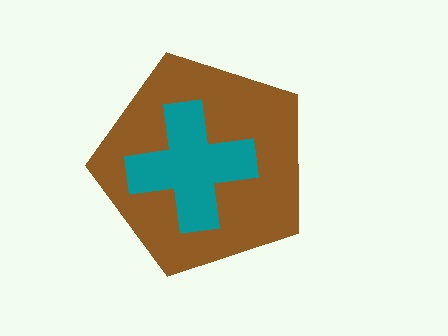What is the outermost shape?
The brown pentagon.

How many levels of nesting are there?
2.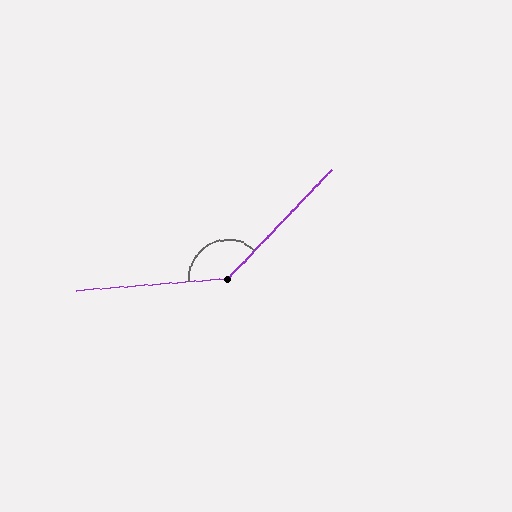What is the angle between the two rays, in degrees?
Approximately 138 degrees.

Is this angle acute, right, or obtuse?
It is obtuse.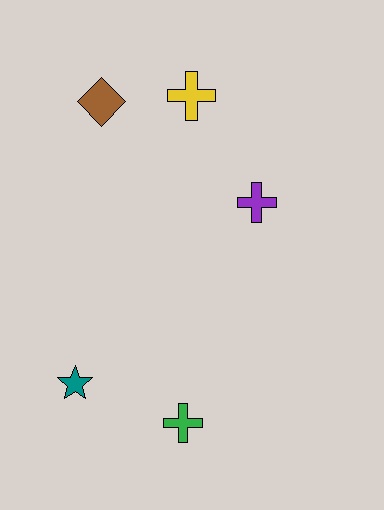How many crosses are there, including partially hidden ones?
There are 3 crosses.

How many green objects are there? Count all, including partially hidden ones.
There is 1 green object.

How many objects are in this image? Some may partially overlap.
There are 5 objects.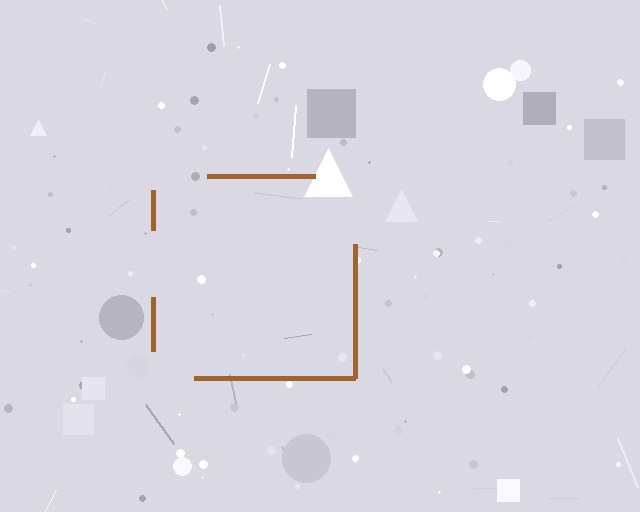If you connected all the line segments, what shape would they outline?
They would outline a square.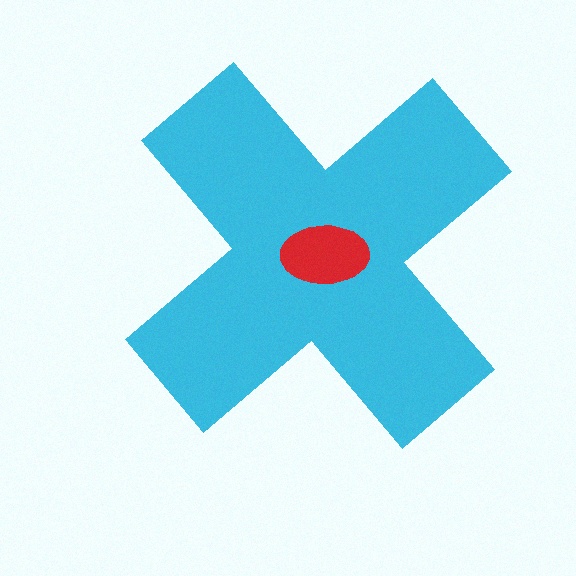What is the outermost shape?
The cyan cross.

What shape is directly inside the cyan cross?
The red ellipse.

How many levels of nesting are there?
2.